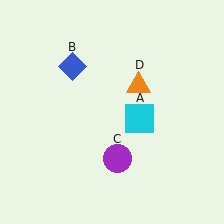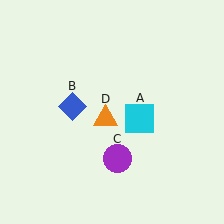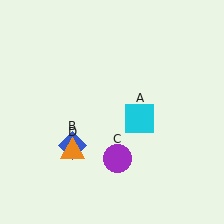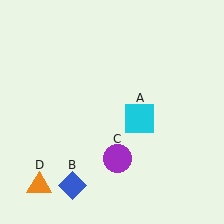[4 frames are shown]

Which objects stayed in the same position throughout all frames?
Cyan square (object A) and purple circle (object C) remained stationary.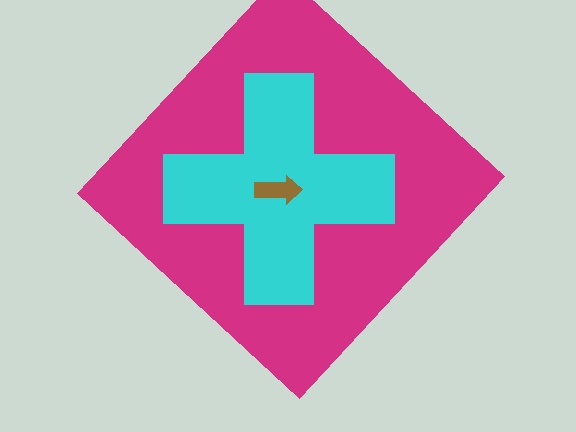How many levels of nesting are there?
3.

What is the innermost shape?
The brown arrow.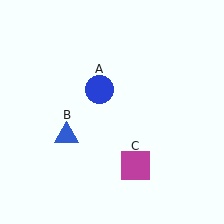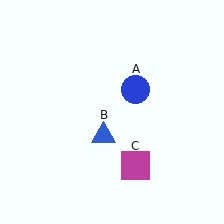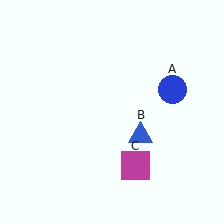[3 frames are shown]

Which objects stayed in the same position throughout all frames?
Magenta square (object C) remained stationary.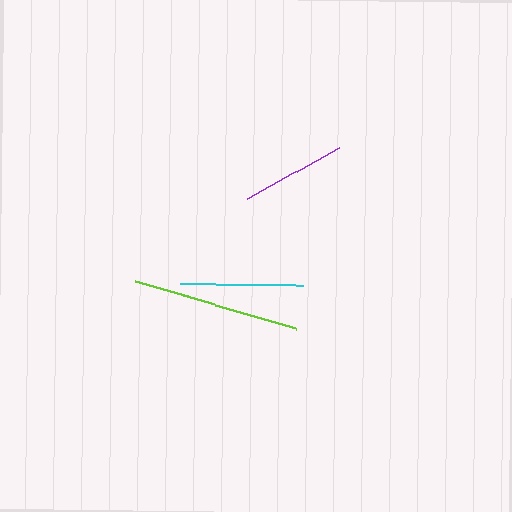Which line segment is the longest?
The lime line is the longest at approximately 169 pixels.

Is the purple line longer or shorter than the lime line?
The lime line is longer than the purple line.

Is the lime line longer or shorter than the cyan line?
The lime line is longer than the cyan line.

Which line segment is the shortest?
The purple line is the shortest at approximately 106 pixels.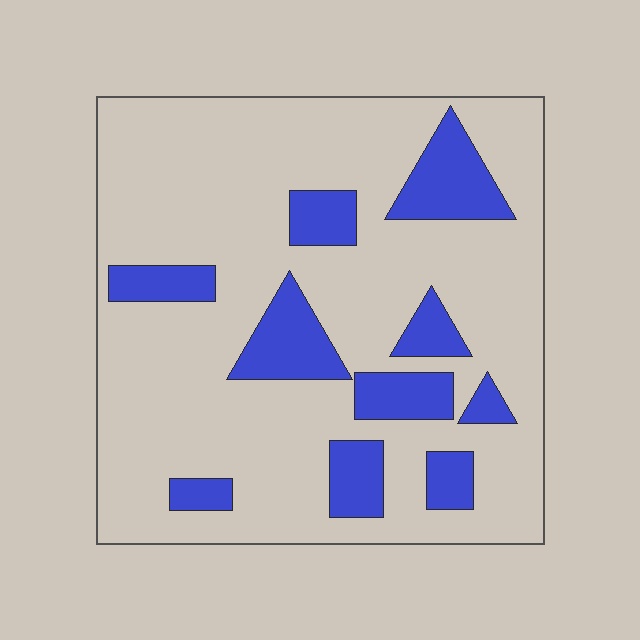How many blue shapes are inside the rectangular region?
10.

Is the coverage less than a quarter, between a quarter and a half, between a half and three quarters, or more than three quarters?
Less than a quarter.